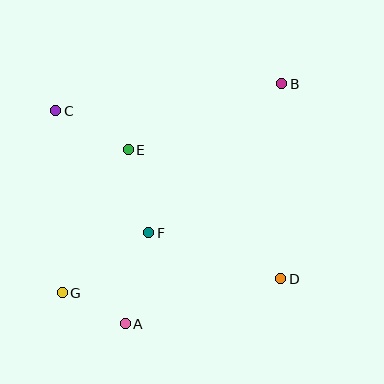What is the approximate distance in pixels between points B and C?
The distance between B and C is approximately 228 pixels.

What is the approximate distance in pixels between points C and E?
The distance between C and E is approximately 82 pixels.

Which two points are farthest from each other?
Points B and G are farthest from each other.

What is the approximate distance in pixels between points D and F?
The distance between D and F is approximately 140 pixels.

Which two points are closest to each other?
Points A and G are closest to each other.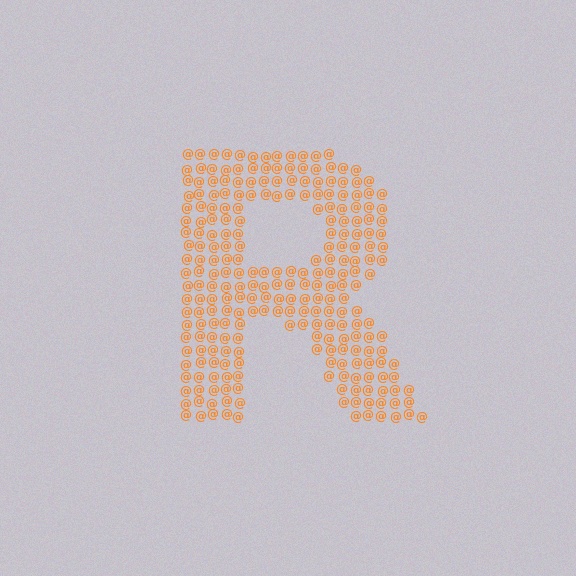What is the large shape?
The large shape is the letter R.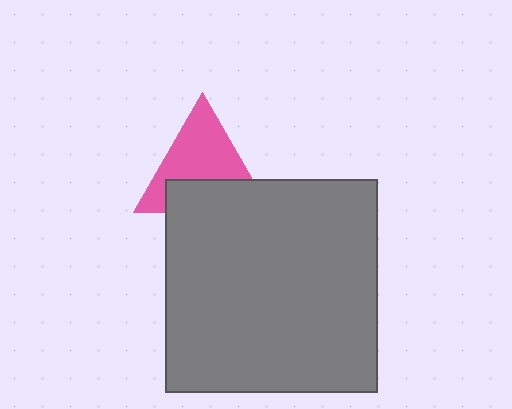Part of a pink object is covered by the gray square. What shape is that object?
It is a triangle.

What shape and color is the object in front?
The object in front is a gray square.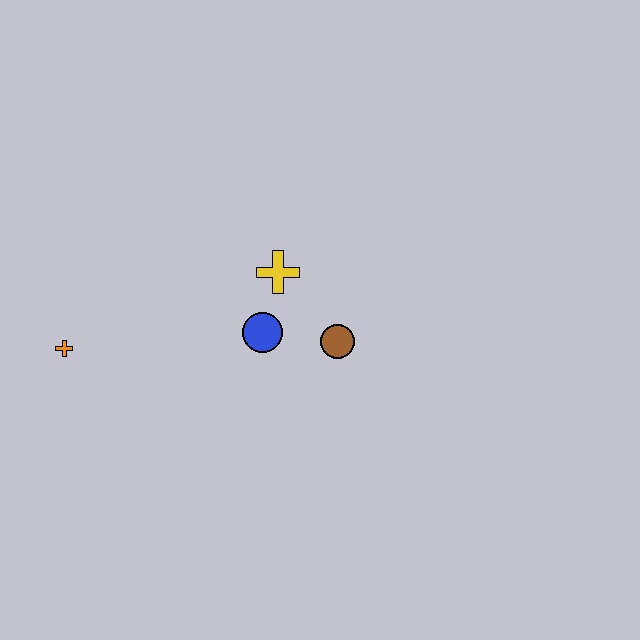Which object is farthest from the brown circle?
The orange cross is farthest from the brown circle.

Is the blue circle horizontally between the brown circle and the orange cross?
Yes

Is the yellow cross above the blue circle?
Yes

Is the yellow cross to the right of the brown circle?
No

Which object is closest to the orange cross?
The blue circle is closest to the orange cross.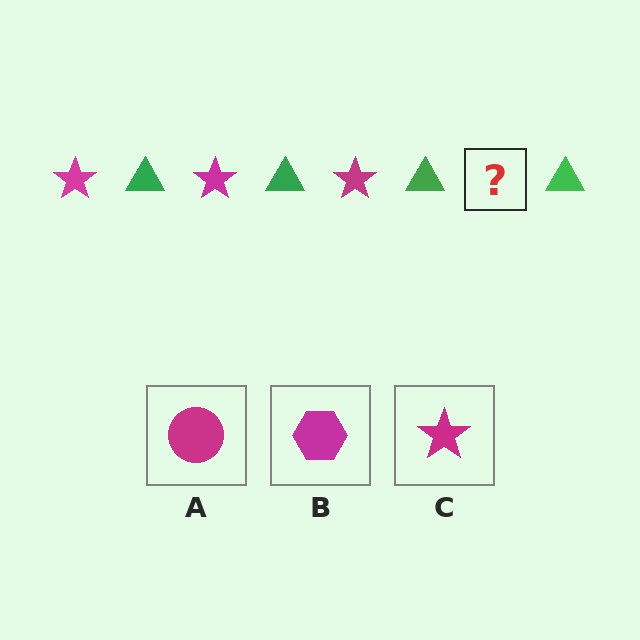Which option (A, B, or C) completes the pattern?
C.